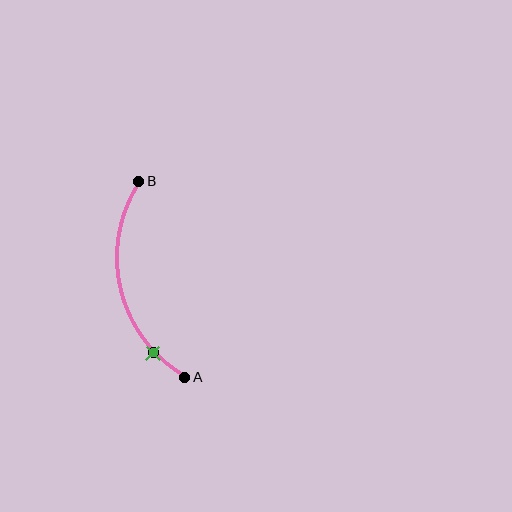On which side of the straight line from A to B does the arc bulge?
The arc bulges to the left of the straight line connecting A and B.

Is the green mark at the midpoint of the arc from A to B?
No. The green mark lies on the arc but is closer to endpoint A. The arc midpoint would be at the point on the curve equidistant along the arc from both A and B.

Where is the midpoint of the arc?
The arc midpoint is the point on the curve farthest from the straight line joining A and B. It sits to the left of that line.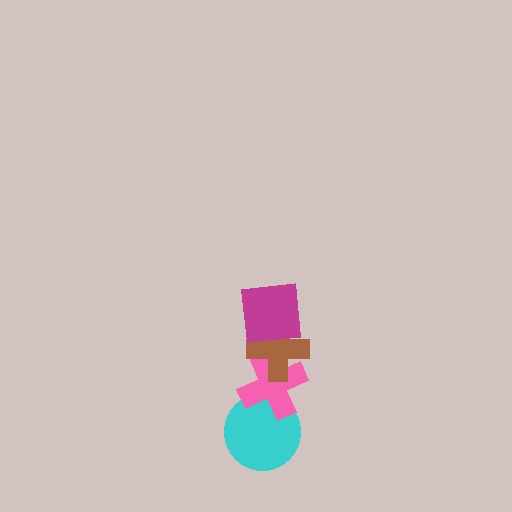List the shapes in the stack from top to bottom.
From top to bottom: the magenta square, the brown cross, the pink cross, the cyan circle.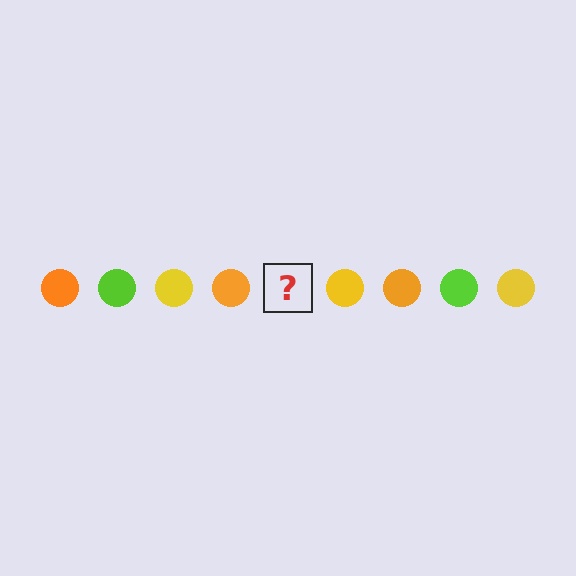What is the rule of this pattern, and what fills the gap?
The rule is that the pattern cycles through orange, lime, yellow circles. The gap should be filled with a lime circle.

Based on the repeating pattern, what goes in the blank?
The blank should be a lime circle.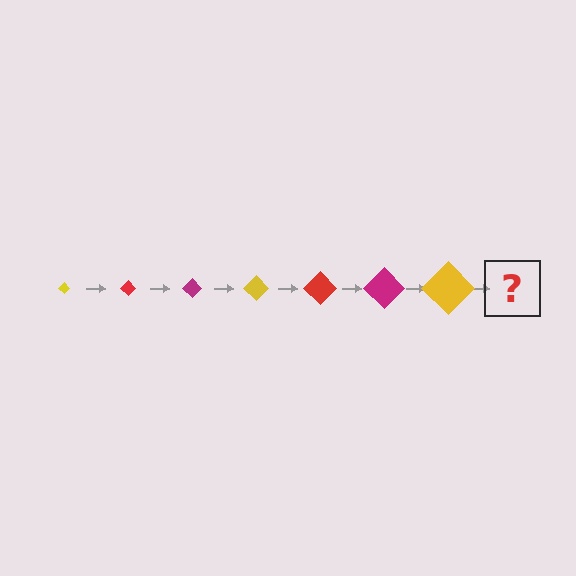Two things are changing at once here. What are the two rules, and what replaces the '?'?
The two rules are that the diamond grows larger each step and the color cycles through yellow, red, and magenta. The '?' should be a red diamond, larger than the previous one.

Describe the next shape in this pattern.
It should be a red diamond, larger than the previous one.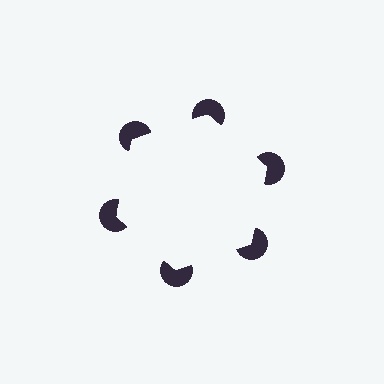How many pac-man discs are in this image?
There are 6 — one at each vertex of the illusory hexagon.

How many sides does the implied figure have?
6 sides.